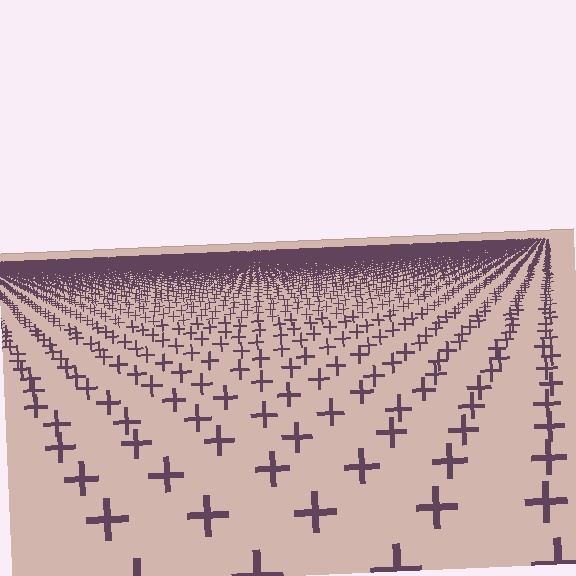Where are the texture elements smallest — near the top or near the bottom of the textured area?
Near the top.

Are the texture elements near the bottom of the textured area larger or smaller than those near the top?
Larger. Near the bottom, elements are closer to the viewer and appear at a bigger on-screen size.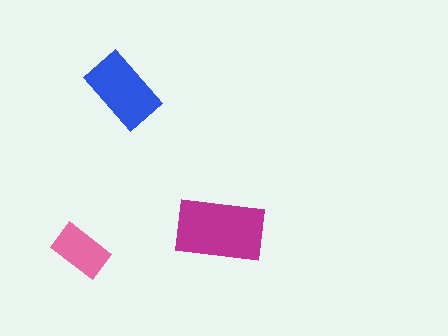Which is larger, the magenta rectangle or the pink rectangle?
The magenta one.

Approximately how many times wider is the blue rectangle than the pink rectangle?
About 1.5 times wider.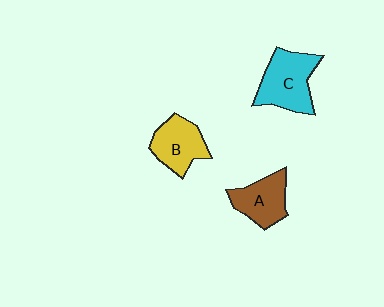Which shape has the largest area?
Shape C (cyan).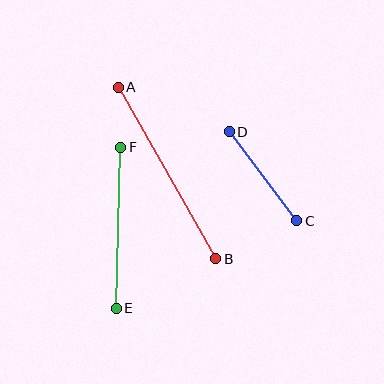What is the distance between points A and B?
The distance is approximately 197 pixels.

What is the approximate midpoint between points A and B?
The midpoint is at approximately (167, 173) pixels.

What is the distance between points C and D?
The distance is approximately 112 pixels.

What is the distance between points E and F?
The distance is approximately 161 pixels.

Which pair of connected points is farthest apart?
Points A and B are farthest apart.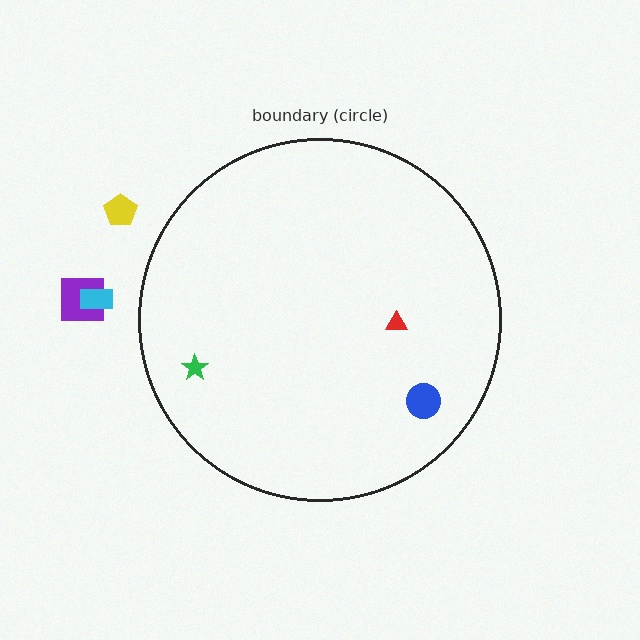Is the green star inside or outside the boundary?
Inside.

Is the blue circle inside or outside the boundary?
Inside.